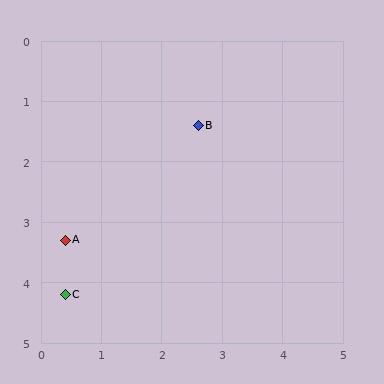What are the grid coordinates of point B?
Point B is at approximately (2.6, 1.4).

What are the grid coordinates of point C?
Point C is at approximately (0.4, 4.2).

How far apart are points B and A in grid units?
Points B and A are about 2.9 grid units apart.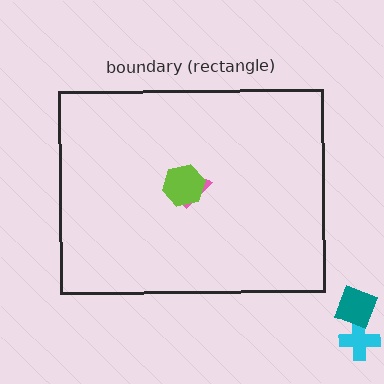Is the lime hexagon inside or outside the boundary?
Inside.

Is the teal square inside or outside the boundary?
Outside.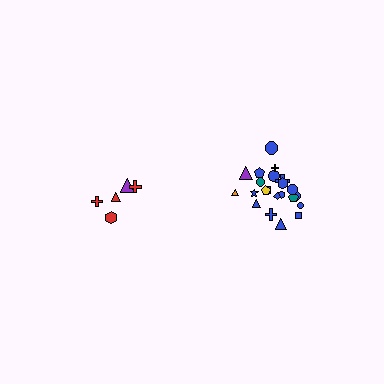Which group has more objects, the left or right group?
The right group.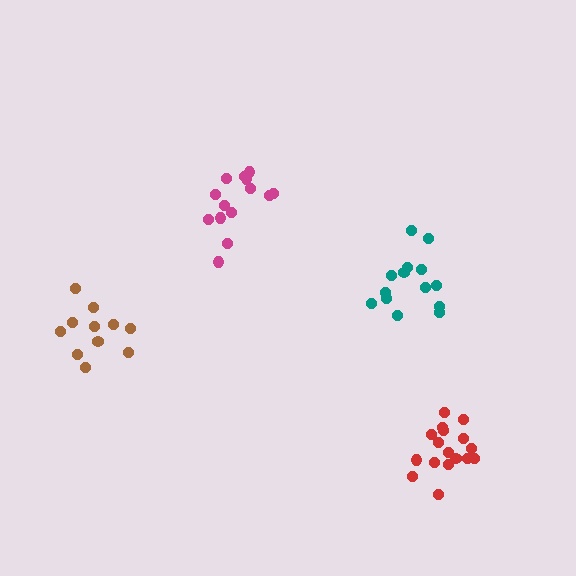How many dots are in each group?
Group 1: 14 dots, Group 2: 11 dots, Group 3: 17 dots, Group 4: 14 dots (56 total).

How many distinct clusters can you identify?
There are 4 distinct clusters.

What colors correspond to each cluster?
The clusters are colored: magenta, brown, red, teal.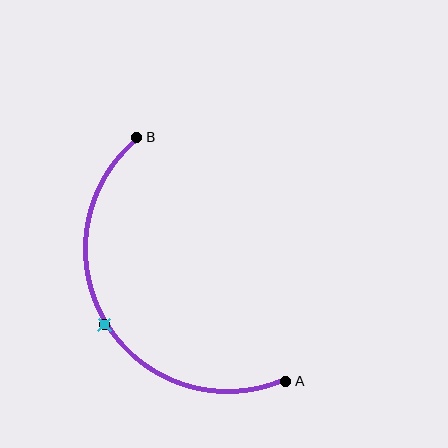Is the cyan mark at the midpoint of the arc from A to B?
Yes. The cyan mark lies on the arc at equal arc-length from both A and B — it is the arc midpoint.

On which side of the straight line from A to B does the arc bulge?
The arc bulges to the left of the straight line connecting A and B.